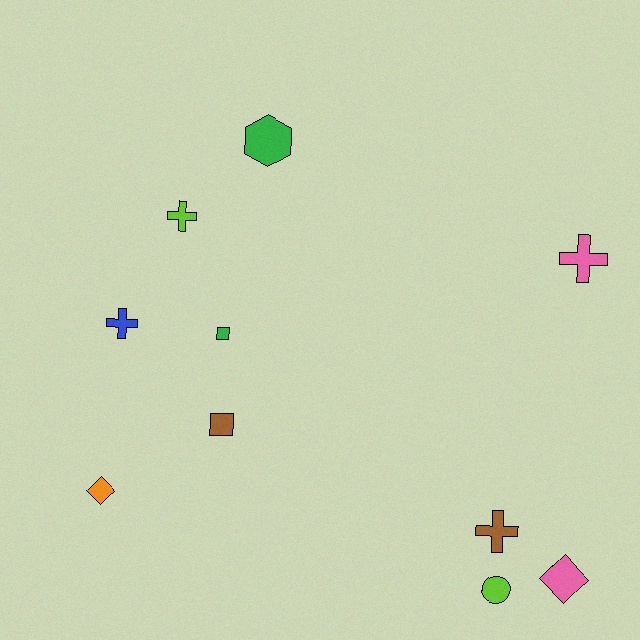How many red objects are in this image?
There are no red objects.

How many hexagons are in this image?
There is 1 hexagon.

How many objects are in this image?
There are 10 objects.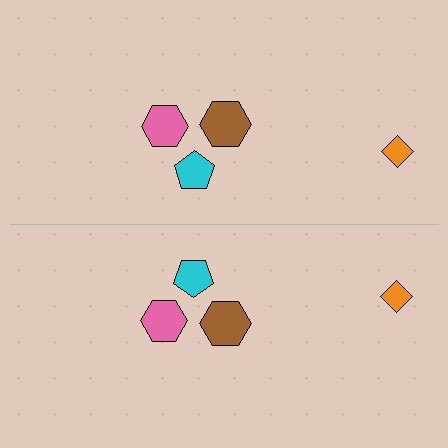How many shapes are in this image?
There are 8 shapes in this image.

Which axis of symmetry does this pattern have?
The pattern has a horizontal axis of symmetry running through the center of the image.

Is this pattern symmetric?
Yes, this pattern has bilateral (reflection) symmetry.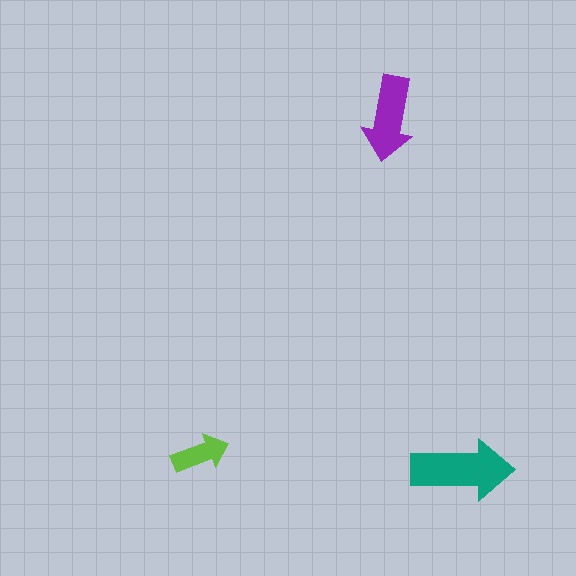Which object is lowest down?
The teal arrow is bottommost.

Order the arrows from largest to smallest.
the teal one, the purple one, the lime one.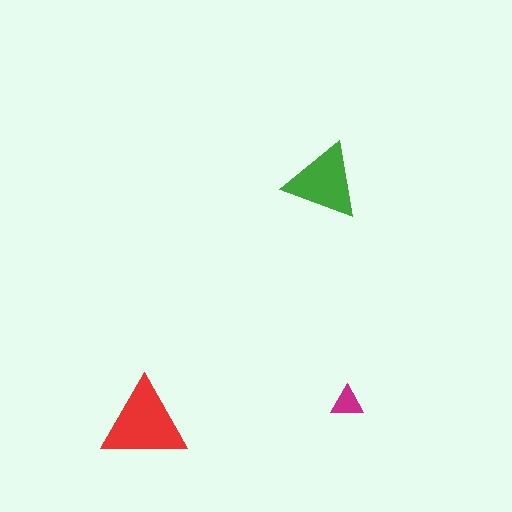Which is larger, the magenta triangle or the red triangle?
The red one.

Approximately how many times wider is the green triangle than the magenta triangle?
About 2.5 times wider.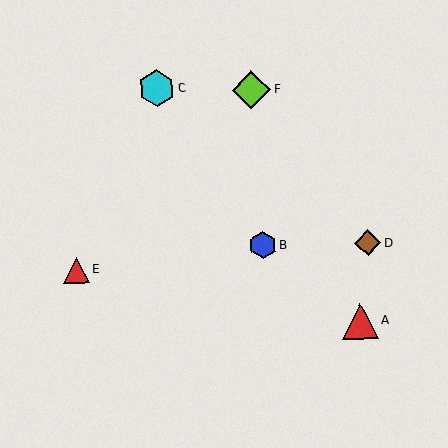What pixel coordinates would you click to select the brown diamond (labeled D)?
Click at (368, 243) to select the brown diamond D.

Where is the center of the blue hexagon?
The center of the blue hexagon is at (263, 245).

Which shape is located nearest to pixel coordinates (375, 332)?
The red triangle (labeled A) at (360, 321) is nearest to that location.